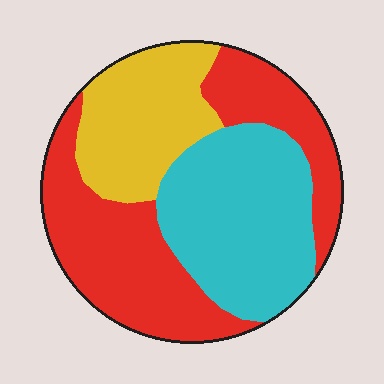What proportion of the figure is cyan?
Cyan covers roughly 35% of the figure.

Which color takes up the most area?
Red, at roughly 45%.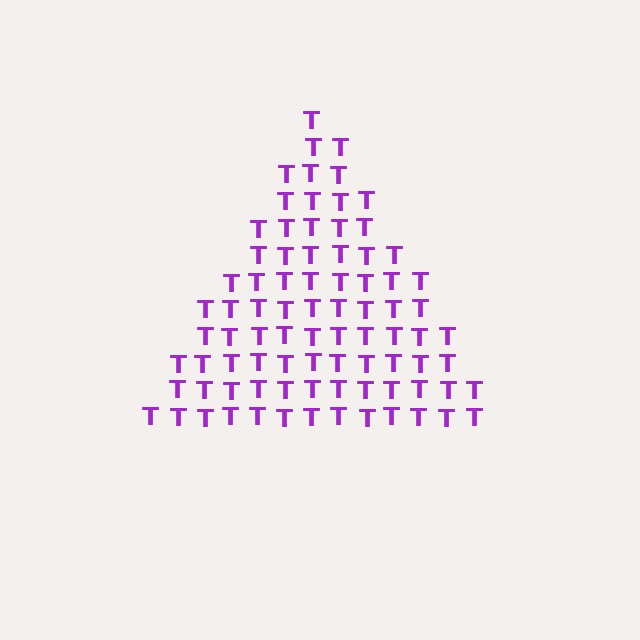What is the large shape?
The large shape is a triangle.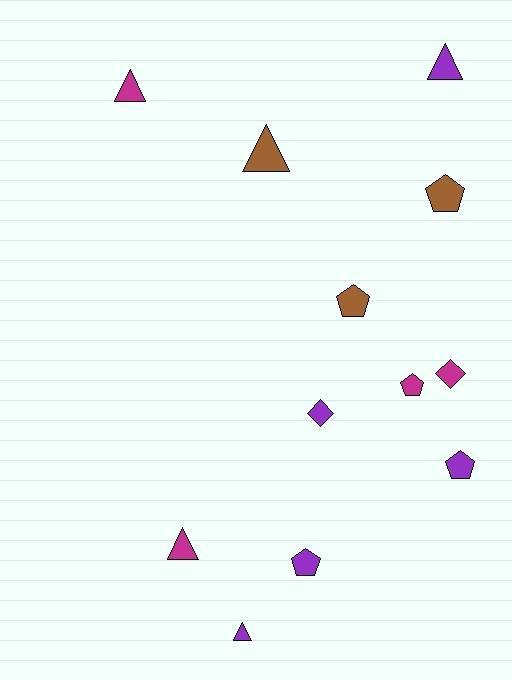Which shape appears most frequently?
Pentagon, with 5 objects.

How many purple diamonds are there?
There is 1 purple diamond.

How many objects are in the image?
There are 12 objects.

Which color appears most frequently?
Purple, with 5 objects.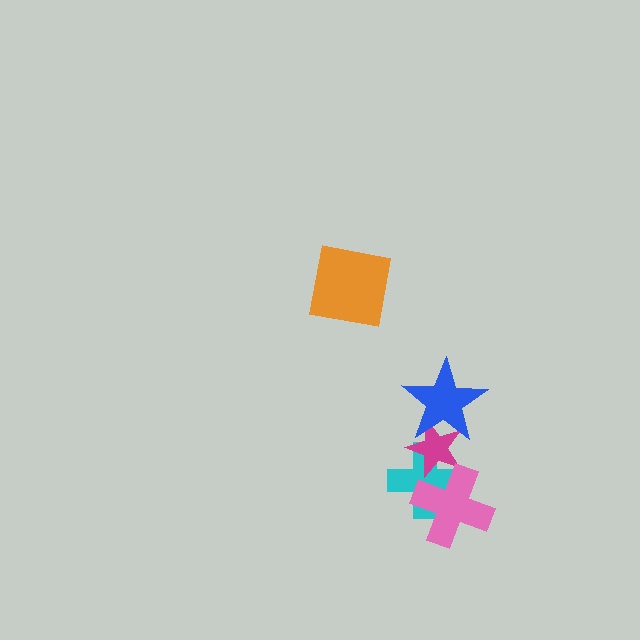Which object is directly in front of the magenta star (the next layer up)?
The pink cross is directly in front of the magenta star.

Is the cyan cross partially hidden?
Yes, it is partially covered by another shape.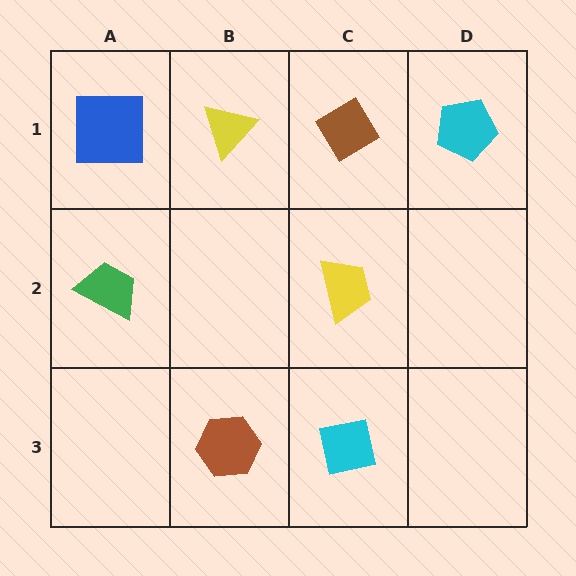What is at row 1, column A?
A blue square.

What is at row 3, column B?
A brown hexagon.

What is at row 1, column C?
A brown diamond.